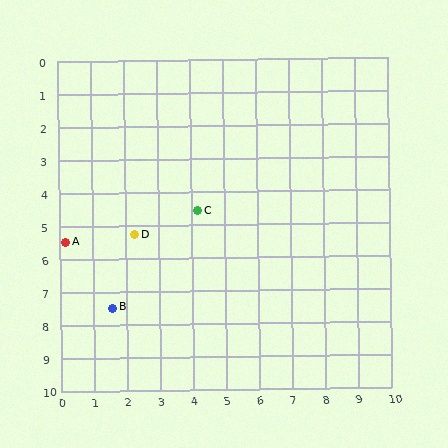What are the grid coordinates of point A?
Point A is at approximately (0.2, 5.5).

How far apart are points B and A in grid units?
Points B and A are about 2.4 grid units apart.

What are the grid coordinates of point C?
Point C is at approximately (4.2, 4.6).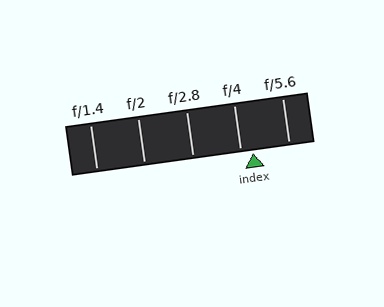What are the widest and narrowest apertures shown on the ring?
The widest aperture shown is f/1.4 and the narrowest is f/5.6.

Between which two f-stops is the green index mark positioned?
The index mark is between f/4 and f/5.6.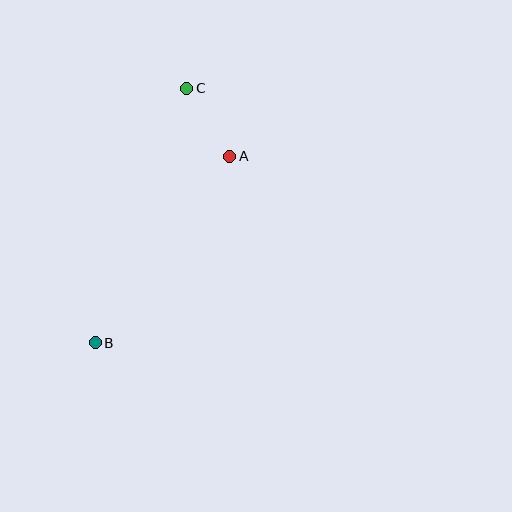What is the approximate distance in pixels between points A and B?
The distance between A and B is approximately 230 pixels.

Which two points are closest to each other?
Points A and C are closest to each other.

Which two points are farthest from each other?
Points B and C are farthest from each other.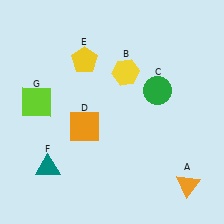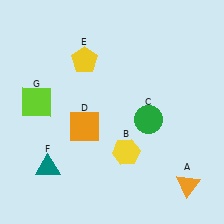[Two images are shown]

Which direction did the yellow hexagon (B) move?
The yellow hexagon (B) moved down.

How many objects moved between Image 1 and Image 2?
2 objects moved between the two images.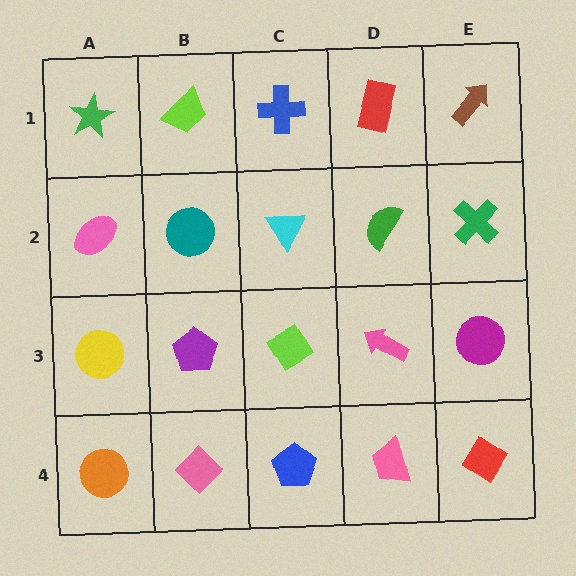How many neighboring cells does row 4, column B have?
3.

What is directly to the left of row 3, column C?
A purple pentagon.